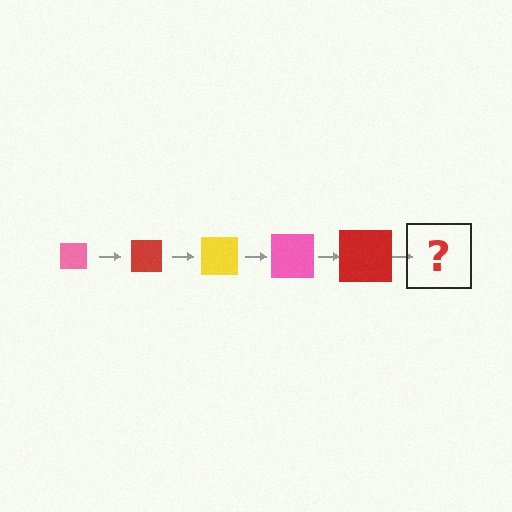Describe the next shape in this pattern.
It should be a yellow square, larger than the previous one.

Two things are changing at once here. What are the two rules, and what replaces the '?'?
The two rules are that the square grows larger each step and the color cycles through pink, red, and yellow. The '?' should be a yellow square, larger than the previous one.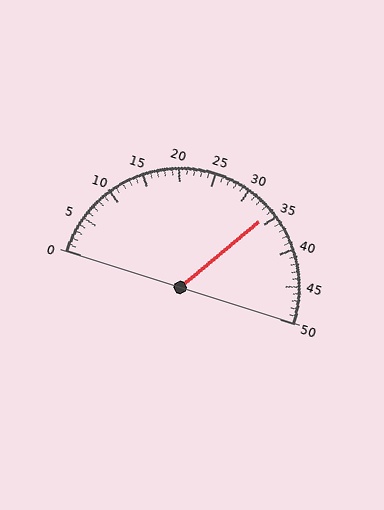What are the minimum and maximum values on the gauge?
The gauge ranges from 0 to 50.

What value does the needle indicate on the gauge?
The needle indicates approximately 34.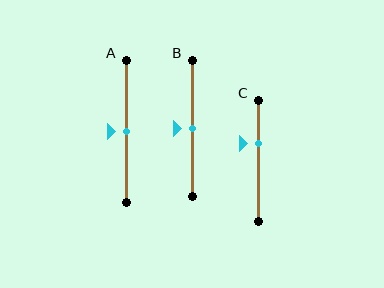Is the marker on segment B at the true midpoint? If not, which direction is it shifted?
Yes, the marker on segment B is at the true midpoint.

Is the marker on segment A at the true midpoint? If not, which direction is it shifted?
Yes, the marker on segment A is at the true midpoint.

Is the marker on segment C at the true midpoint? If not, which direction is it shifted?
No, the marker on segment C is shifted upward by about 14% of the segment length.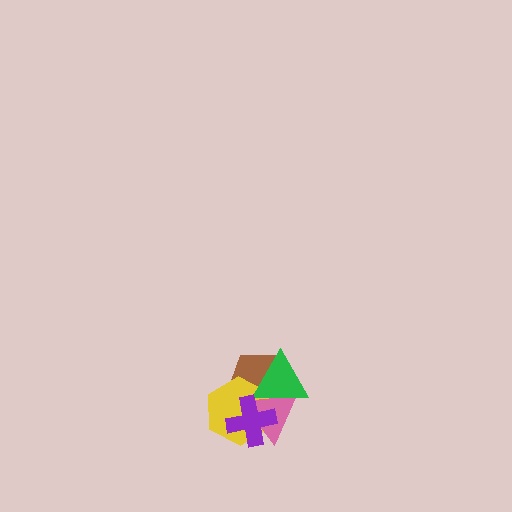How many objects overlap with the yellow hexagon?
4 objects overlap with the yellow hexagon.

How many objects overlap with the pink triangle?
4 objects overlap with the pink triangle.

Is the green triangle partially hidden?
Yes, it is partially covered by another shape.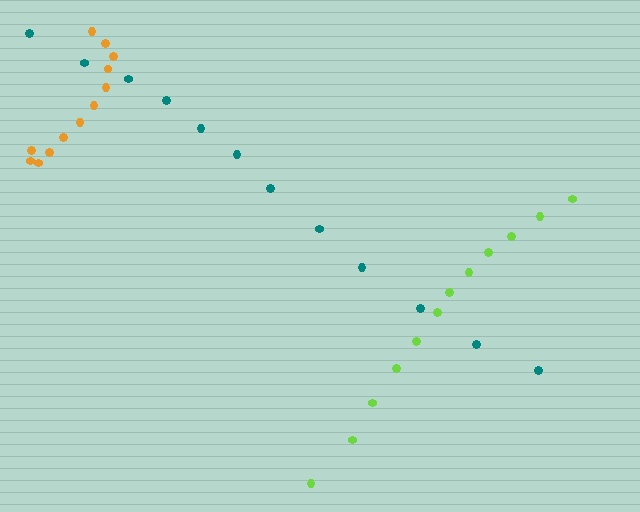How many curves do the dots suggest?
There are 3 distinct paths.